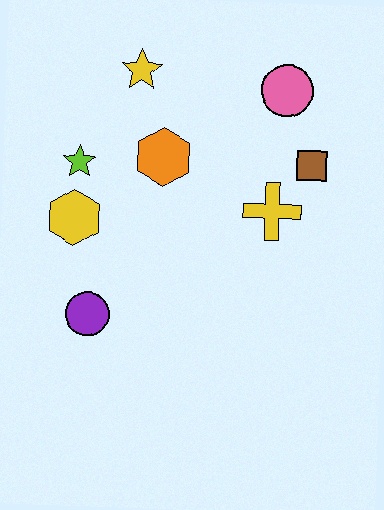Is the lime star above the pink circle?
No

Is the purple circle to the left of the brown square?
Yes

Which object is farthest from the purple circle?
The pink circle is farthest from the purple circle.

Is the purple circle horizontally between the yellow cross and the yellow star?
No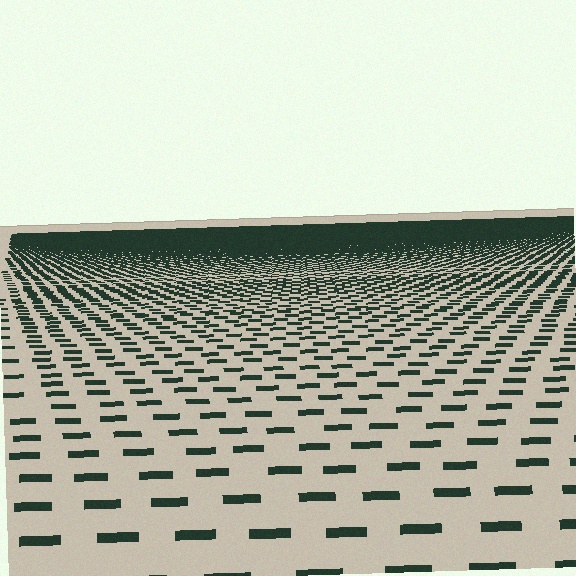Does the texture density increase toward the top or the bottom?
Density increases toward the top.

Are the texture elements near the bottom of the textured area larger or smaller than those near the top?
Larger. Near the bottom, elements are closer to the viewer and appear at a bigger on-screen size.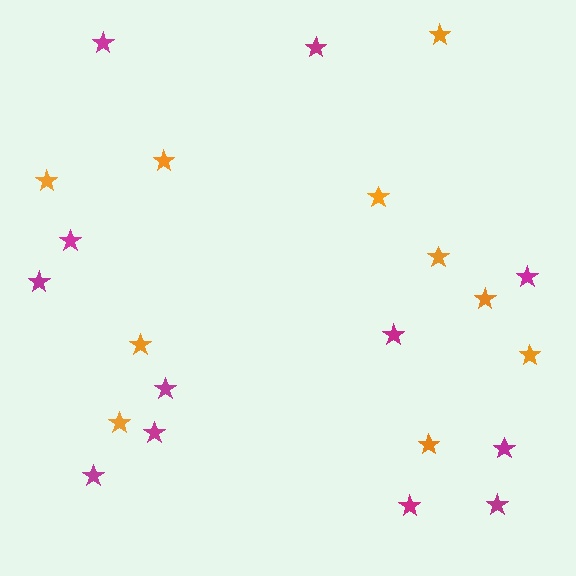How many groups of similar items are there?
There are 2 groups: one group of magenta stars (12) and one group of orange stars (10).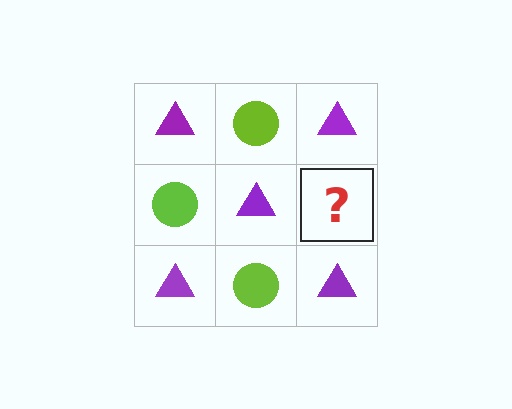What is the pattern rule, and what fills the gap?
The rule is that it alternates purple triangle and lime circle in a checkerboard pattern. The gap should be filled with a lime circle.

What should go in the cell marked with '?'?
The missing cell should contain a lime circle.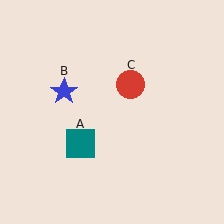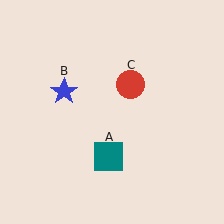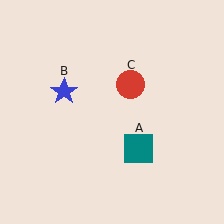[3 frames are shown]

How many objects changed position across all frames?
1 object changed position: teal square (object A).